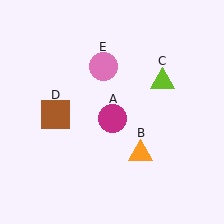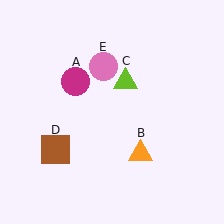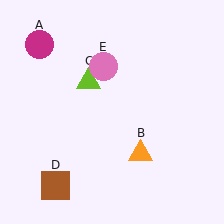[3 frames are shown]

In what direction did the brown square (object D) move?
The brown square (object D) moved down.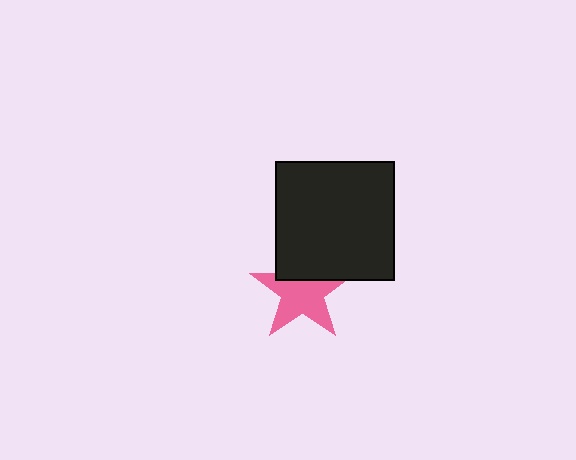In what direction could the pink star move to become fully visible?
The pink star could move down. That would shift it out from behind the black square entirely.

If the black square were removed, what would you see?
You would see the complete pink star.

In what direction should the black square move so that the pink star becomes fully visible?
The black square should move up. That is the shortest direction to clear the overlap and leave the pink star fully visible.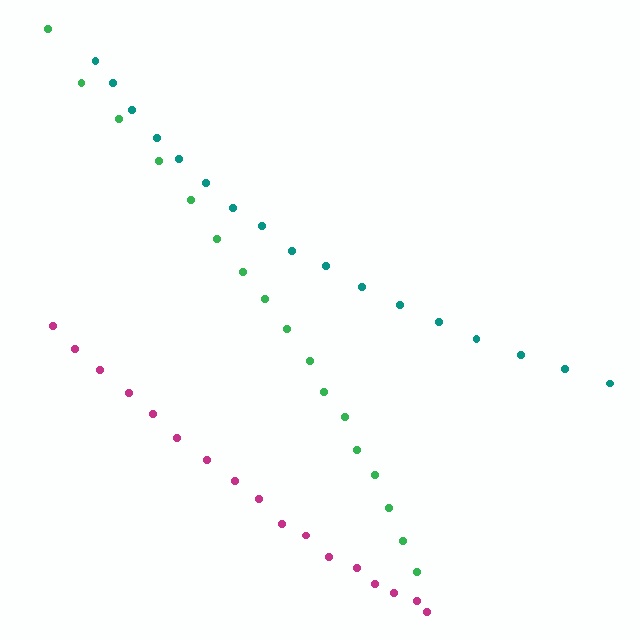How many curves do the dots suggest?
There are 3 distinct paths.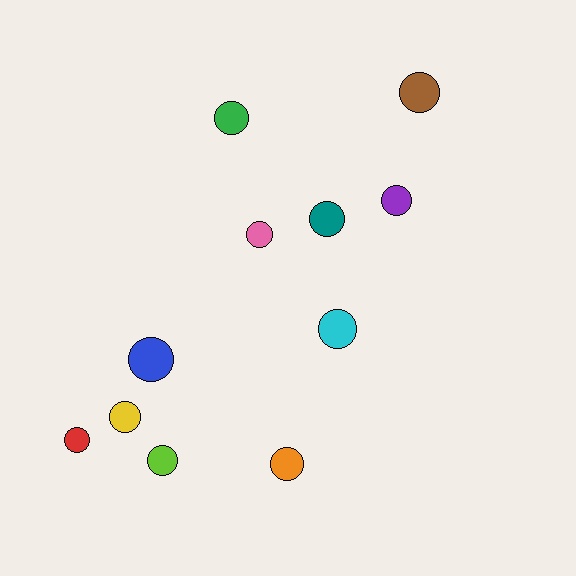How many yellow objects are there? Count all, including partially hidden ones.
There is 1 yellow object.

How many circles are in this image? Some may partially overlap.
There are 11 circles.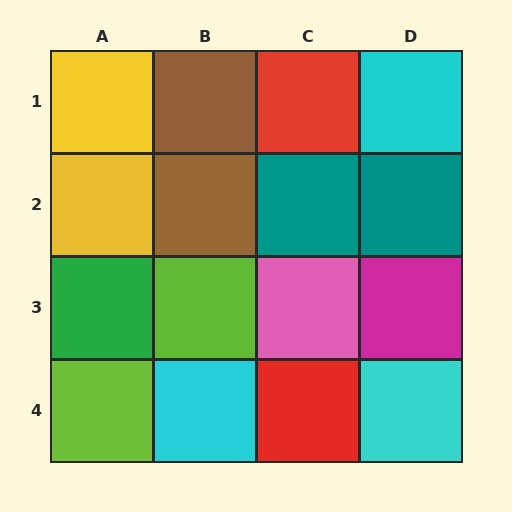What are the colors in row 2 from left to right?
Yellow, brown, teal, teal.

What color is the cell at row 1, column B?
Brown.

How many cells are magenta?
1 cell is magenta.